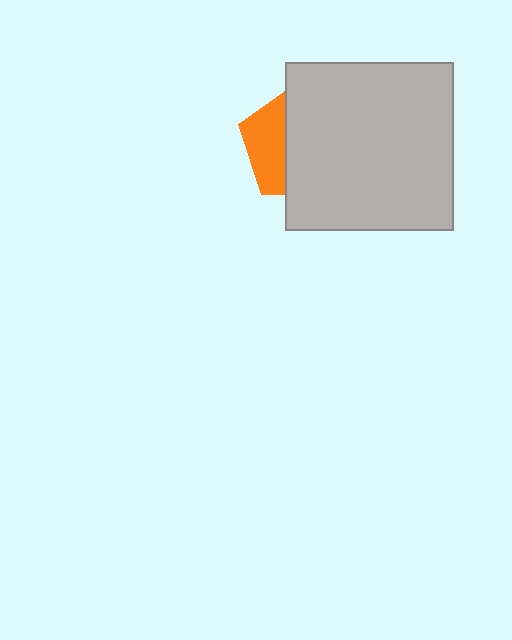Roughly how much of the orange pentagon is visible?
A small part of it is visible (roughly 36%).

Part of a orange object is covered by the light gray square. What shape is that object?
It is a pentagon.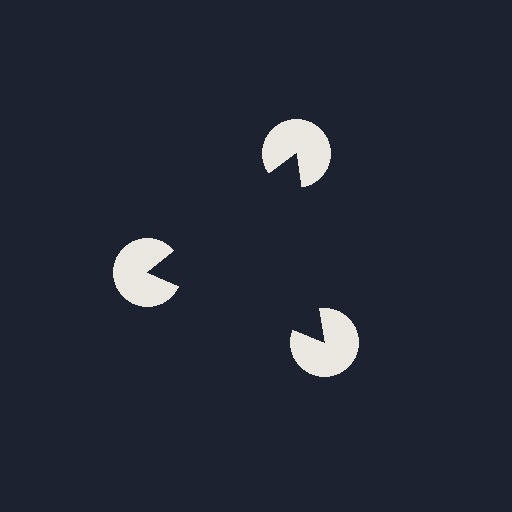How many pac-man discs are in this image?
There are 3 — one at each vertex of the illusory triangle.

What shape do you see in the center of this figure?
An illusory triangle — its edges are inferred from the aligned wedge cuts in the pac-man discs, not physically drawn.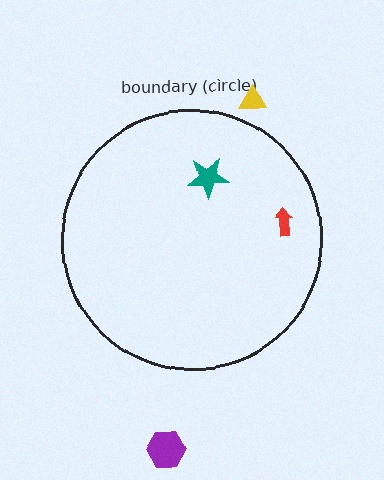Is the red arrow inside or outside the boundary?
Inside.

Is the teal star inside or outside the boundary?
Inside.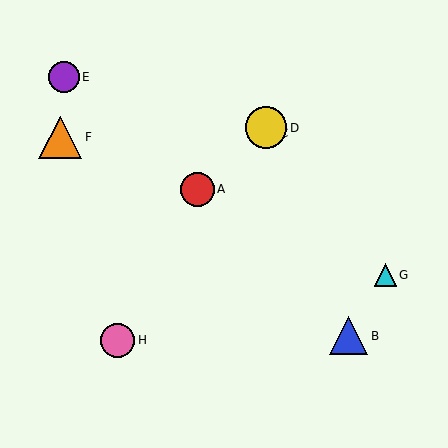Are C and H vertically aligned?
No, C is at x≈266 and H is at x≈118.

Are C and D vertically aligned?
Yes, both are at x≈266.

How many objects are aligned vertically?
2 objects (C, D) are aligned vertically.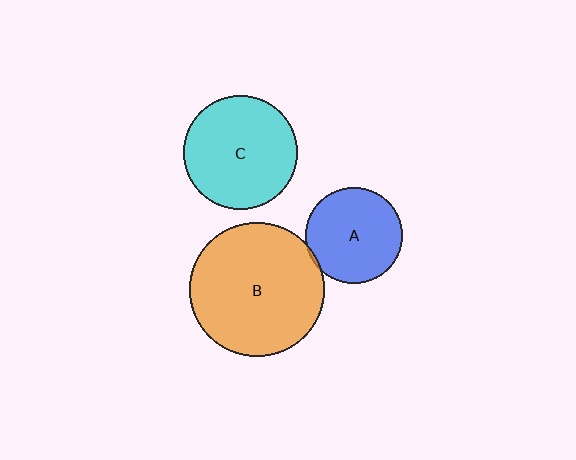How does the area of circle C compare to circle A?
Approximately 1.4 times.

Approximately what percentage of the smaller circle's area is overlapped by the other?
Approximately 5%.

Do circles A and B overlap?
Yes.